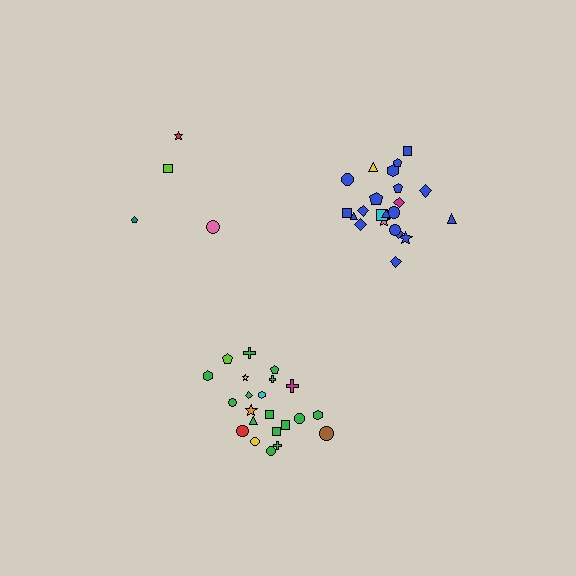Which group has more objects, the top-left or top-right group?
The top-right group.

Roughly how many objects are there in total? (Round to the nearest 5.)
Roughly 50 objects in total.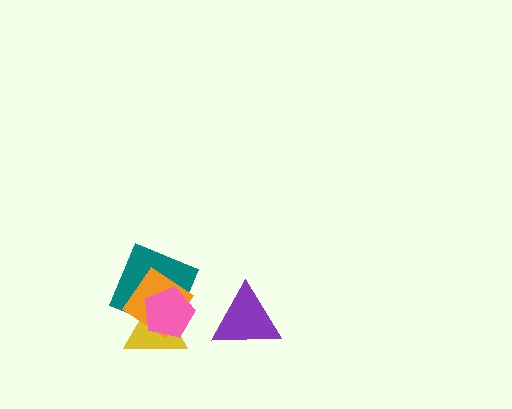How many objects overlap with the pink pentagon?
3 objects overlap with the pink pentagon.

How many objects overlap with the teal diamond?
3 objects overlap with the teal diamond.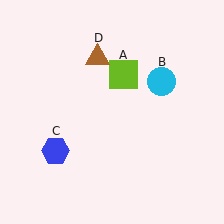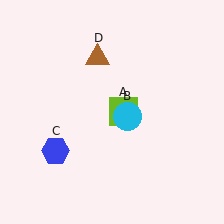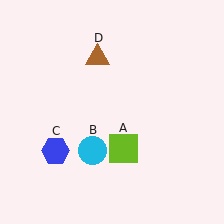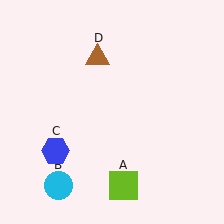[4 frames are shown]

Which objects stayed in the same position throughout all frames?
Blue hexagon (object C) and brown triangle (object D) remained stationary.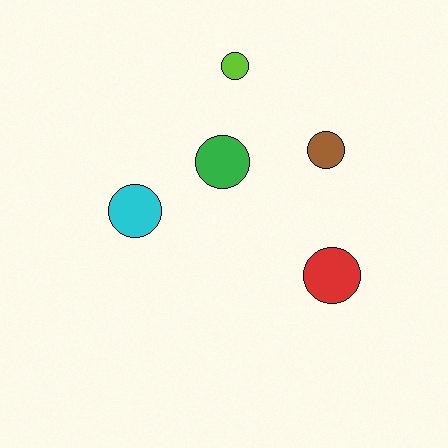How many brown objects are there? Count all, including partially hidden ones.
There is 1 brown object.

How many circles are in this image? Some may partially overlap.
There are 5 circles.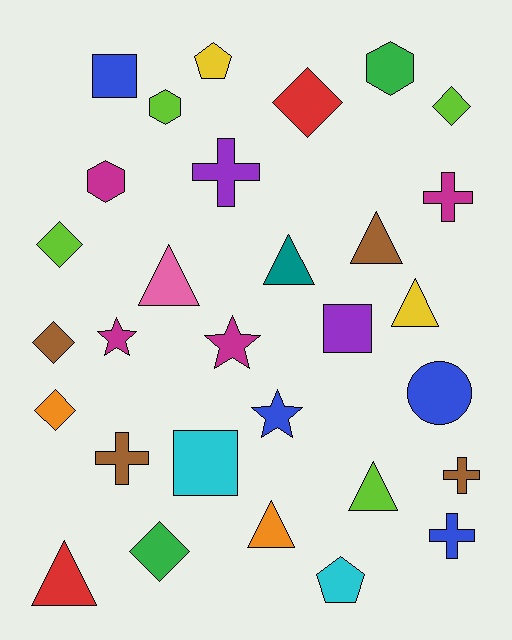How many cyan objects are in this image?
There are 2 cyan objects.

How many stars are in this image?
There are 3 stars.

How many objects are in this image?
There are 30 objects.